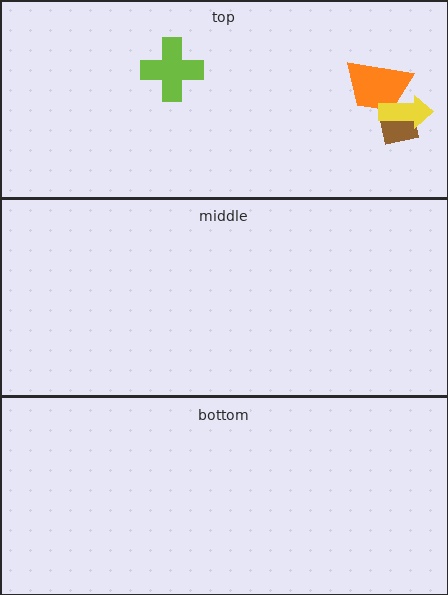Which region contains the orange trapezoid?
The top region.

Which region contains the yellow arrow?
The top region.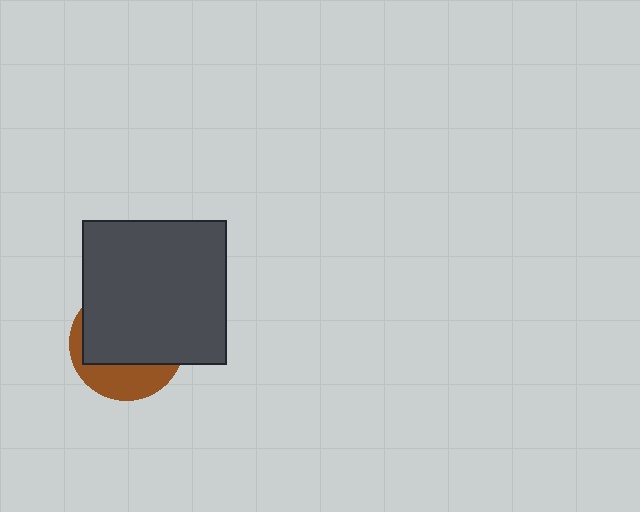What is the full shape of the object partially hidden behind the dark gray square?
The partially hidden object is a brown circle.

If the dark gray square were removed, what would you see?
You would see the complete brown circle.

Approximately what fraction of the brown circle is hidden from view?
Roughly 69% of the brown circle is hidden behind the dark gray square.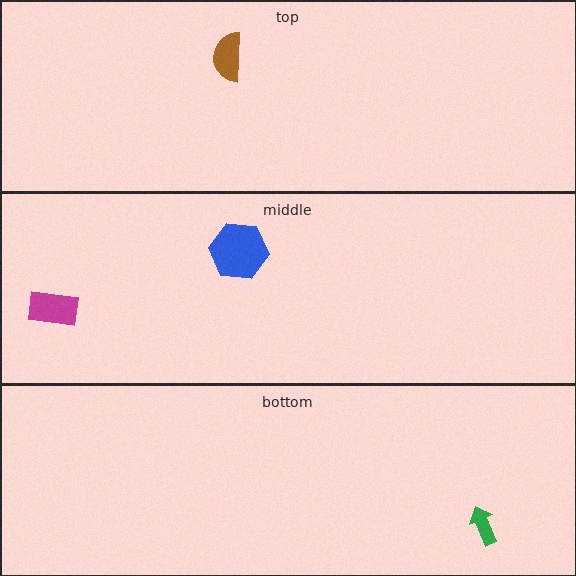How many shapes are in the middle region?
2.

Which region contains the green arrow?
The bottom region.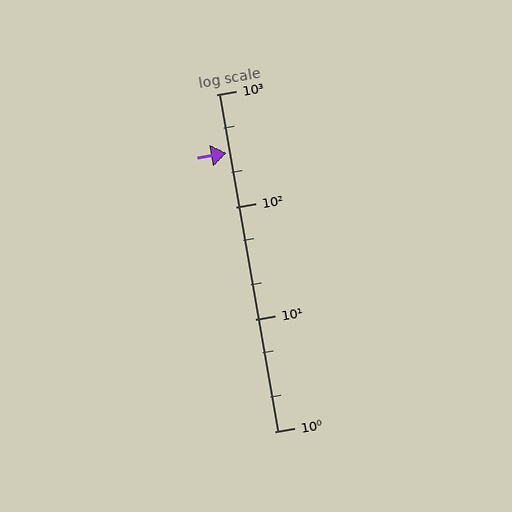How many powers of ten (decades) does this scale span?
The scale spans 3 decades, from 1 to 1000.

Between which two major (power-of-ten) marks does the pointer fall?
The pointer is between 100 and 1000.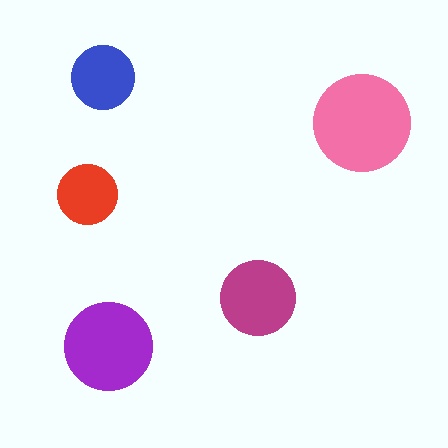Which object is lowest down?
The purple circle is bottommost.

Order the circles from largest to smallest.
the pink one, the purple one, the magenta one, the blue one, the red one.